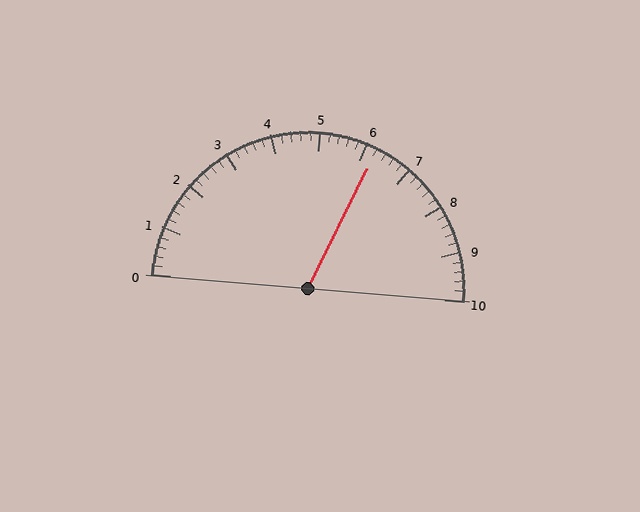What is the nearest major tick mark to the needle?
The nearest major tick mark is 6.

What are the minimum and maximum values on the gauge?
The gauge ranges from 0 to 10.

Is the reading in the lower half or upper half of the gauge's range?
The reading is in the upper half of the range (0 to 10).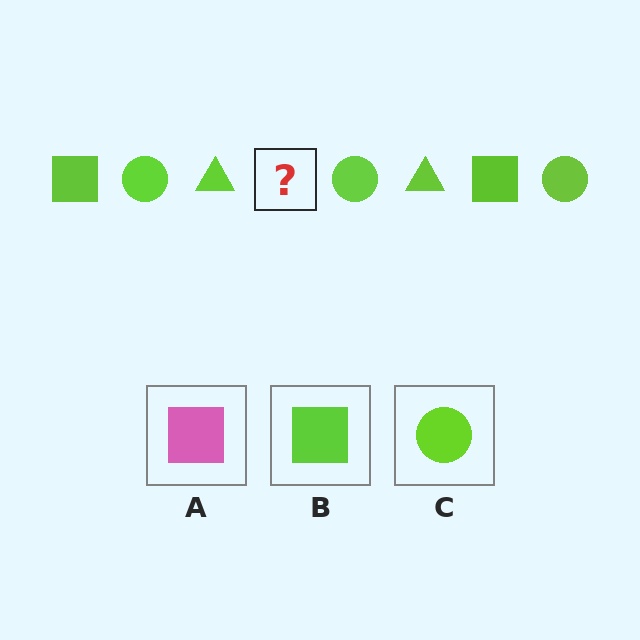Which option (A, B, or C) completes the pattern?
B.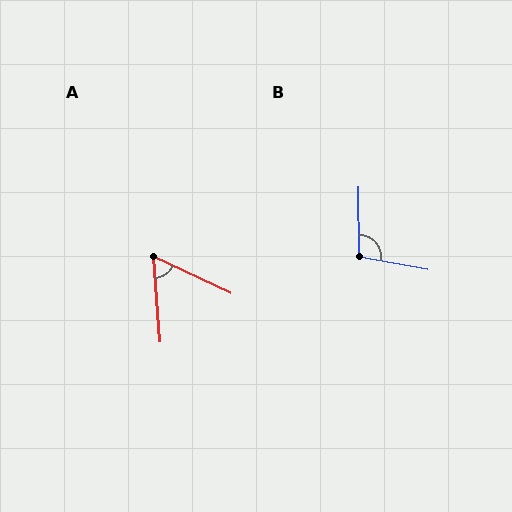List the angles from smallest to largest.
A (60°), B (101°).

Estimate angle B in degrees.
Approximately 101 degrees.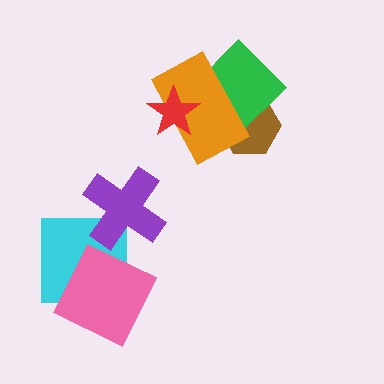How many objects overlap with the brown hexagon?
2 objects overlap with the brown hexagon.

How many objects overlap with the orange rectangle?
3 objects overlap with the orange rectangle.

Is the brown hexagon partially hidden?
Yes, it is partially covered by another shape.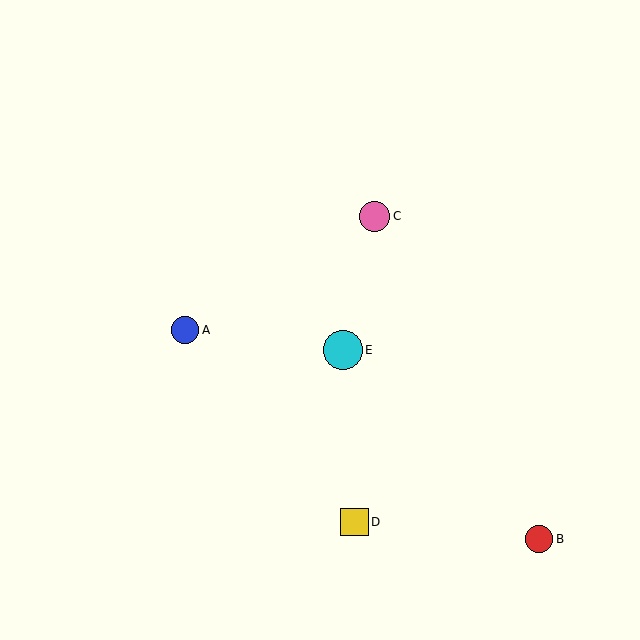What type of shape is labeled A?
Shape A is a blue circle.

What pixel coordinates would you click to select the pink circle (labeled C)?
Click at (375, 216) to select the pink circle C.